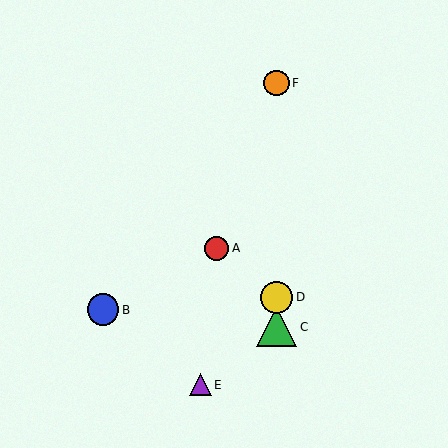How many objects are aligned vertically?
3 objects (C, D, F) are aligned vertically.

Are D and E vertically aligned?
No, D is at x≈277 and E is at x≈201.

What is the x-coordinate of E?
Object E is at x≈201.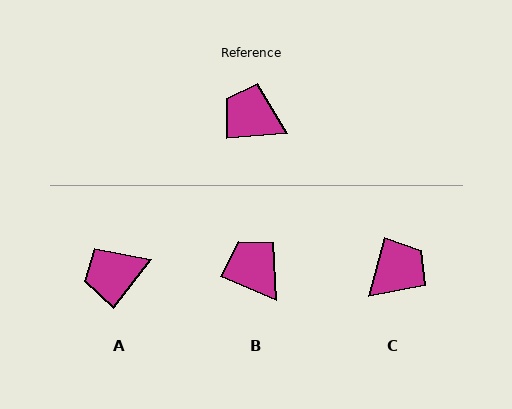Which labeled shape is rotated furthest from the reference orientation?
C, about 109 degrees away.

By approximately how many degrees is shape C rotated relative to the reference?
Approximately 109 degrees clockwise.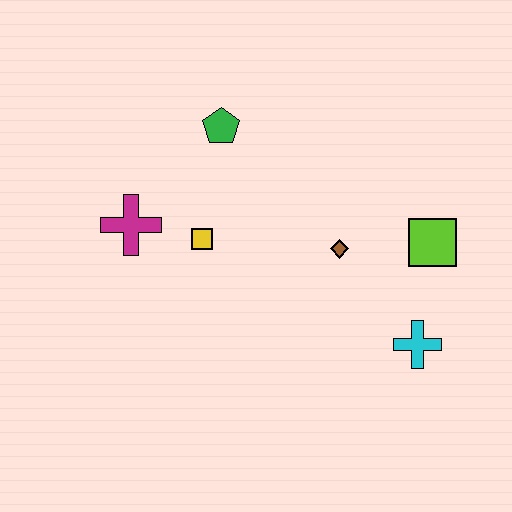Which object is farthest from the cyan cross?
The magenta cross is farthest from the cyan cross.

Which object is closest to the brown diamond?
The lime square is closest to the brown diamond.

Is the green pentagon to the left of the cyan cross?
Yes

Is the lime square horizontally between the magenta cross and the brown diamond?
No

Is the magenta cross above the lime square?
Yes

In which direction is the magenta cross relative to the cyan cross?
The magenta cross is to the left of the cyan cross.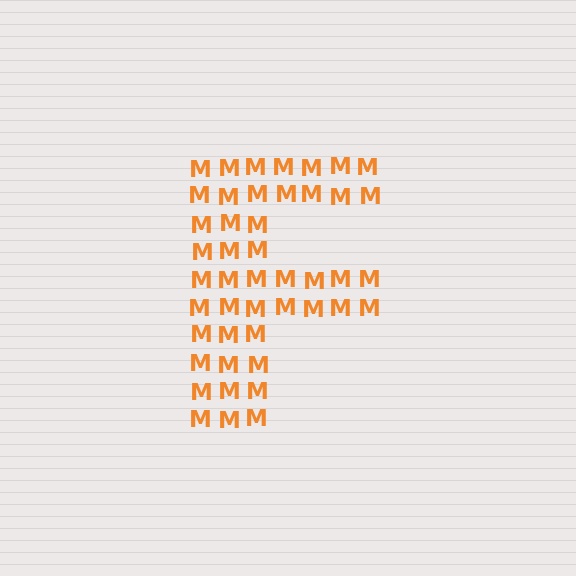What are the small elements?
The small elements are letter M's.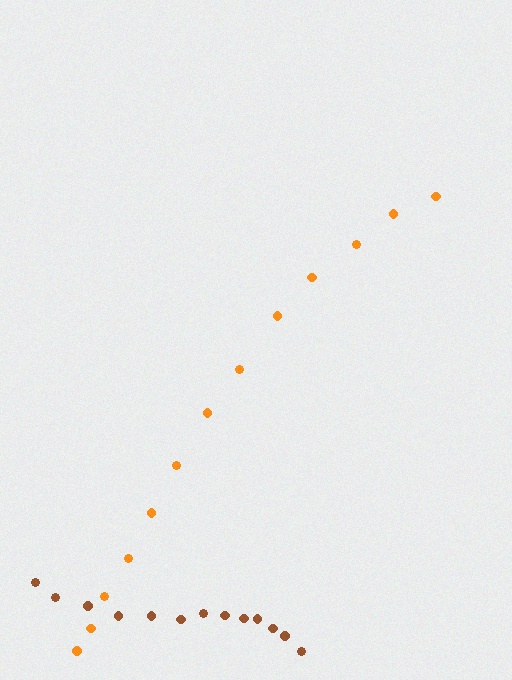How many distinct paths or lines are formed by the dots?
There are 2 distinct paths.